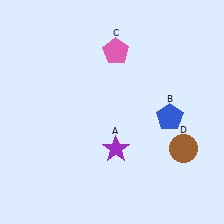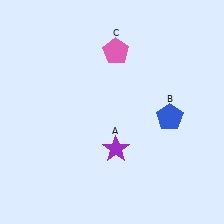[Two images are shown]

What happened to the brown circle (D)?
The brown circle (D) was removed in Image 2. It was in the bottom-right area of Image 1.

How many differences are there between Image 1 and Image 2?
There is 1 difference between the two images.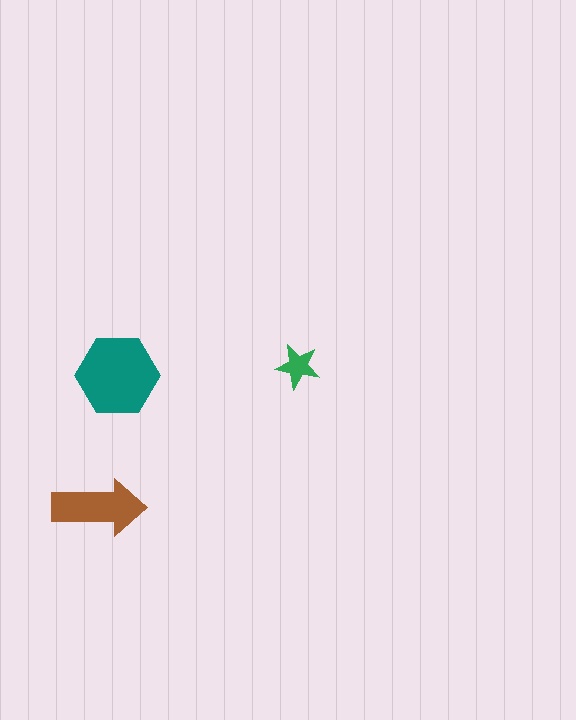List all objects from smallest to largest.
The green star, the brown arrow, the teal hexagon.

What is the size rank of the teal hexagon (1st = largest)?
1st.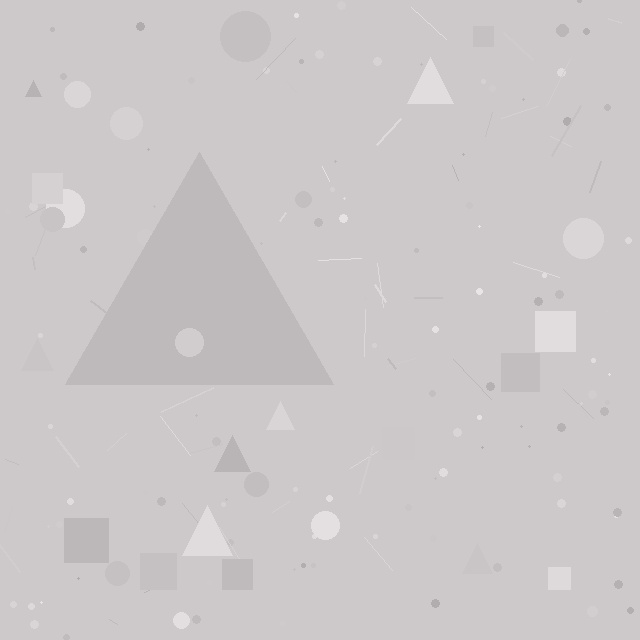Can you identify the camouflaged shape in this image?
The camouflaged shape is a triangle.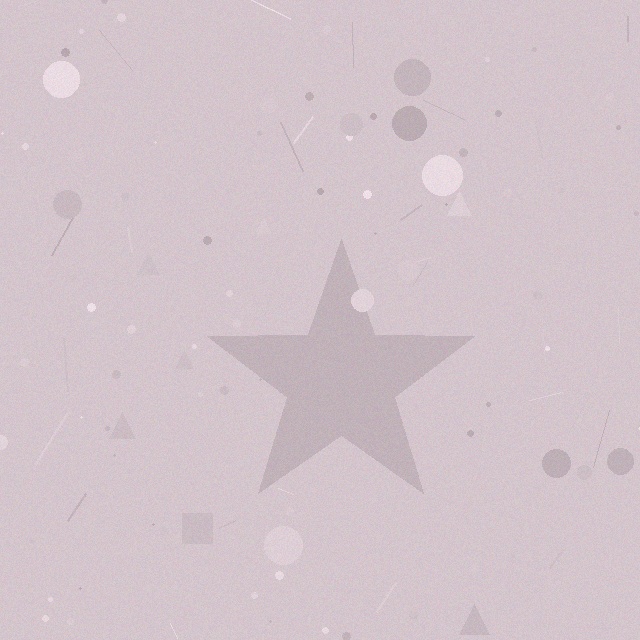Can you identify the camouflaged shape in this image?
The camouflaged shape is a star.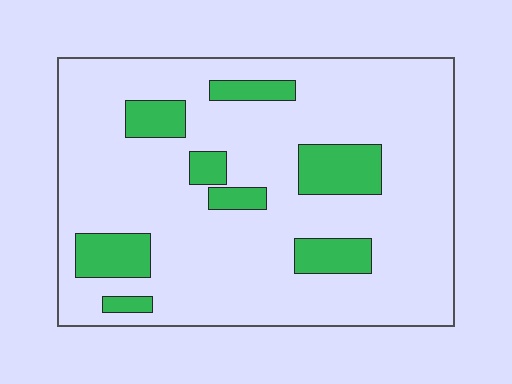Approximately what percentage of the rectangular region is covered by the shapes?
Approximately 15%.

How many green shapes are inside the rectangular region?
8.